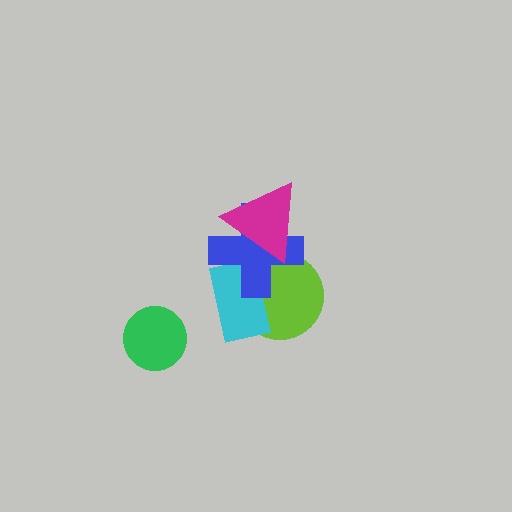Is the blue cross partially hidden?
Yes, it is partially covered by another shape.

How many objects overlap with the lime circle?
3 objects overlap with the lime circle.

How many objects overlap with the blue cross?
3 objects overlap with the blue cross.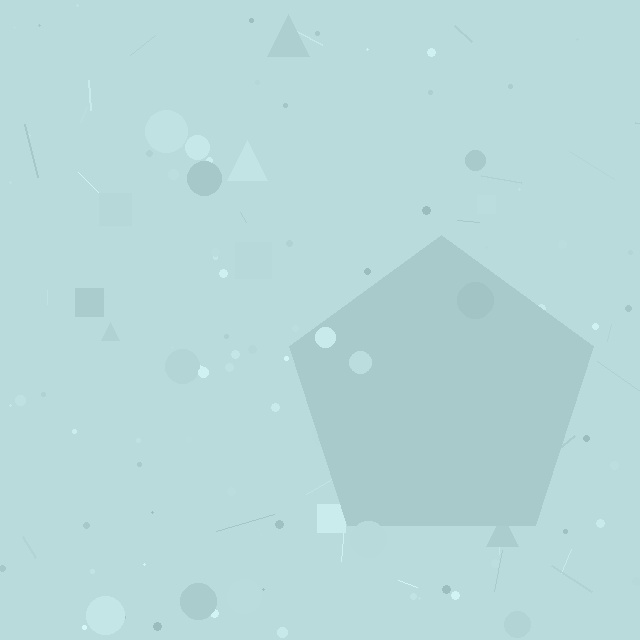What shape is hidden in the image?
A pentagon is hidden in the image.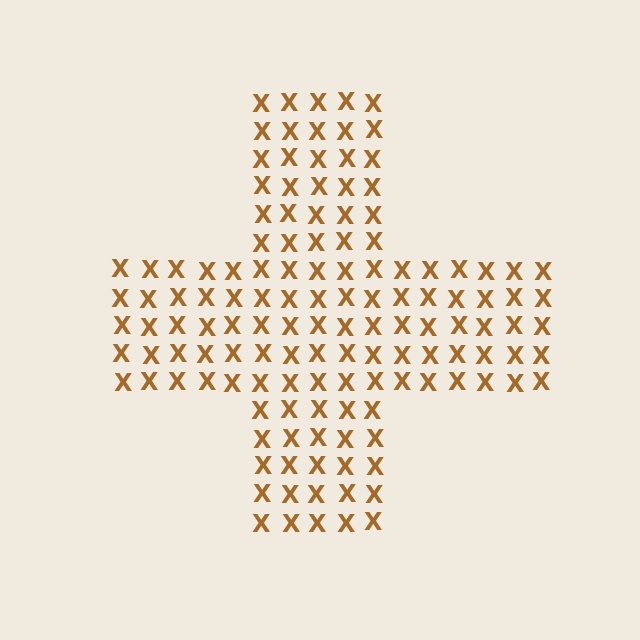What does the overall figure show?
The overall figure shows a cross.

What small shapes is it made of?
It is made of small letter X's.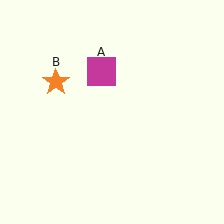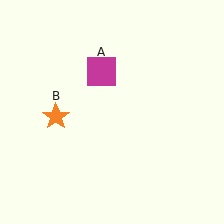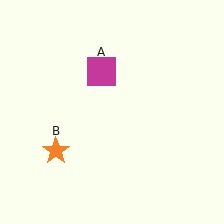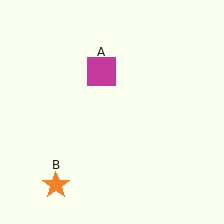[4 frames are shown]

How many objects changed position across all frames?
1 object changed position: orange star (object B).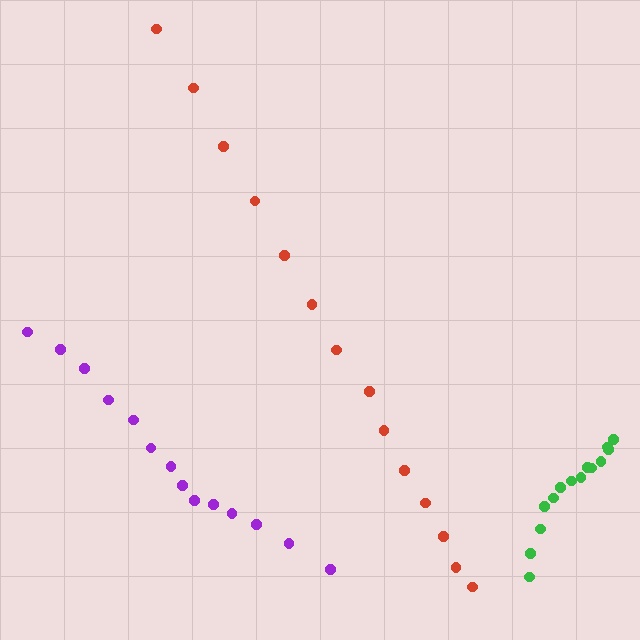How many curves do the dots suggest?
There are 3 distinct paths.